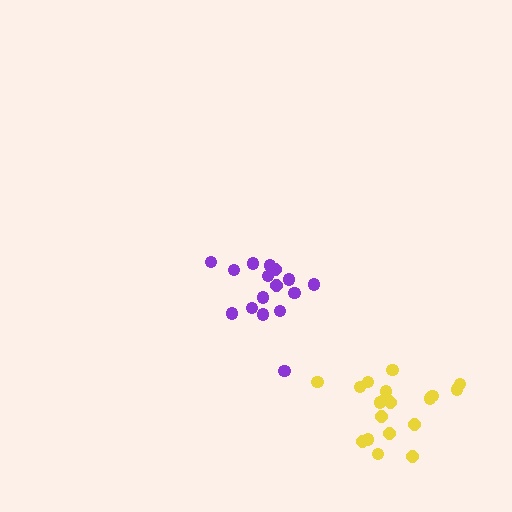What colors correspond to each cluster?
The clusters are colored: purple, yellow.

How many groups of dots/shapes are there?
There are 2 groups.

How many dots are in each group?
Group 1: 16 dots, Group 2: 19 dots (35 total).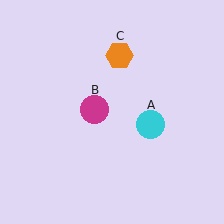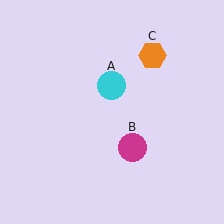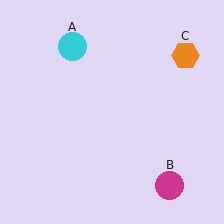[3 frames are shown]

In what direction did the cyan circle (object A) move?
The cyan circle (object A) moved up and to the left.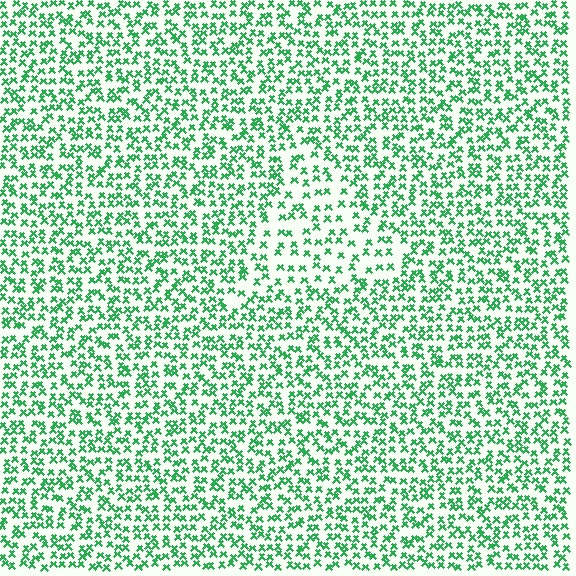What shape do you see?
I see a triangle.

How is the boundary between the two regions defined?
The boundary is defined by a change in element density (approximately 1.7x ratio). All elements are the same color, size, and shape.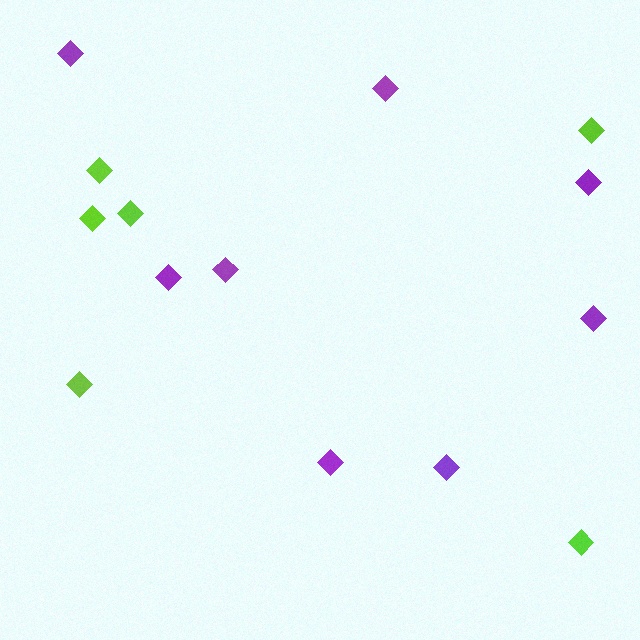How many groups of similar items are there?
There are 2 groups: one group of purple diamonds (8) and one group of lime diamonds (6).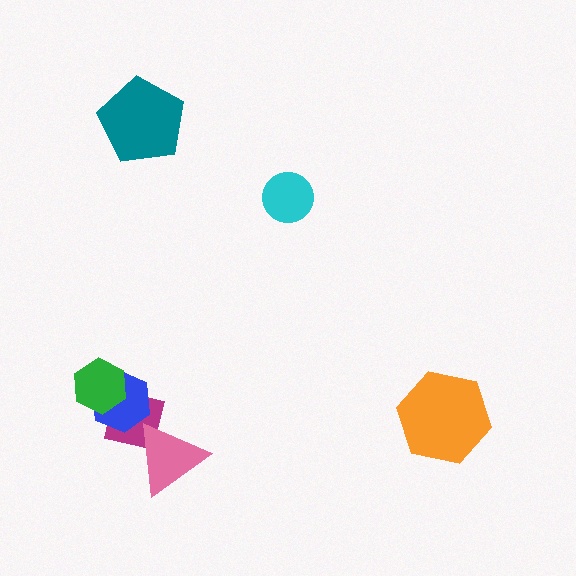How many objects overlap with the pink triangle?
1 object overlaps with the pink triangle.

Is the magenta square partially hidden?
Yes, it is partially covered by another shape.